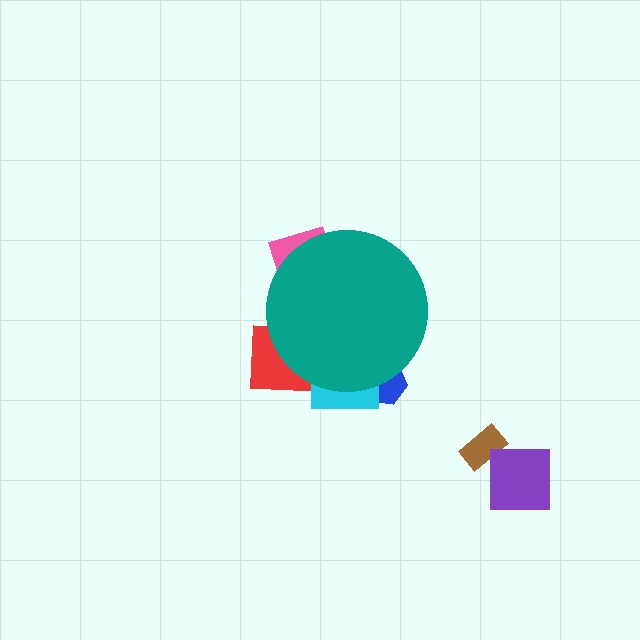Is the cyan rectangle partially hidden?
Yes, the cyan rectangle is partially hidden behind the teal circle.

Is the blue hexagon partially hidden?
Yes, the blue hexagon is partially hidden behind the teal circle.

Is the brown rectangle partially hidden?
No, the brown rectangle is fully visible.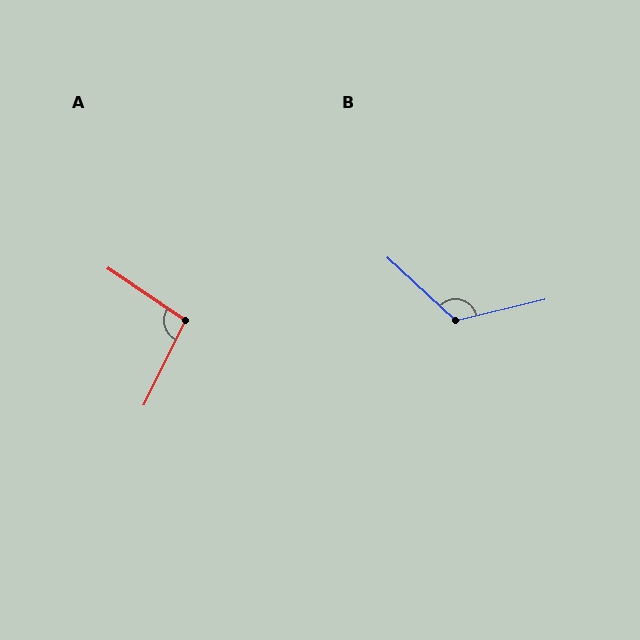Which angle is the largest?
B, at approximately 124 degrees.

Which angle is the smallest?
A, at approximately 98 degrees.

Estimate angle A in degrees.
Approximately 98 degrees.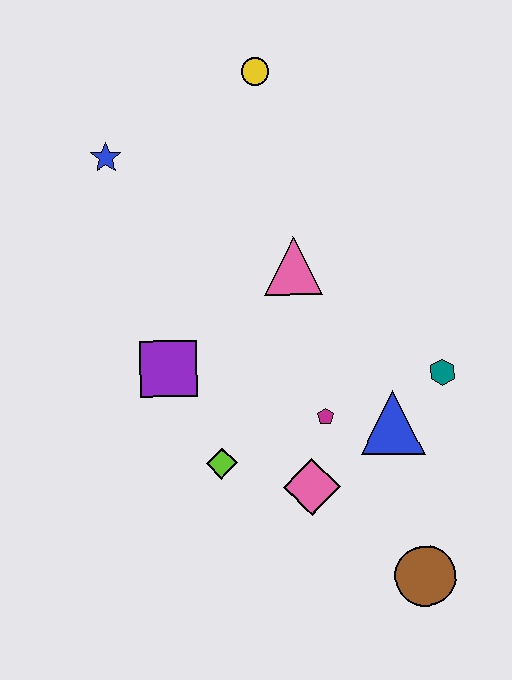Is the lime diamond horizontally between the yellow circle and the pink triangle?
No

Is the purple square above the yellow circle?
No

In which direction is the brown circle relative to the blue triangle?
The brown circle is below the blue triangle.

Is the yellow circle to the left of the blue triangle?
Yes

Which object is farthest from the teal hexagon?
The blue star is farthest from the teal hexagon.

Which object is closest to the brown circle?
The pink diamond is closest to the brown circle.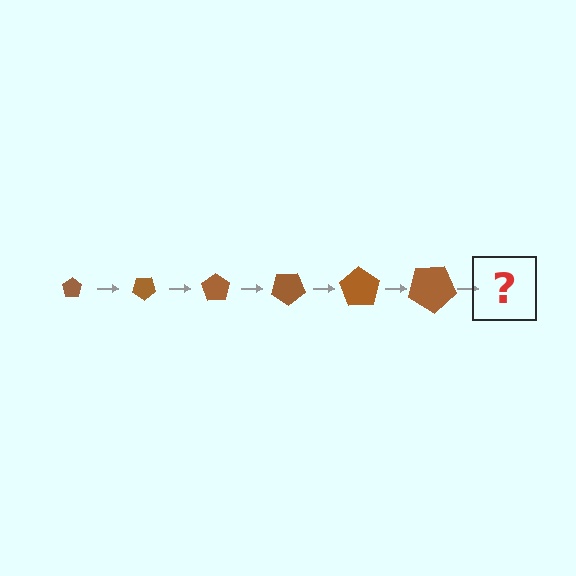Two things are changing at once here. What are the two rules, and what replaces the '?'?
The two rules are that the pentagon grows larger each step and it rotates 35 degrees each step. The '?' should be a pentagon, larger than the previous one and rotated 210 degrees from the start.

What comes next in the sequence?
The next element should be a pentagon, larger than the previous one and rotated 210 degrees from the start.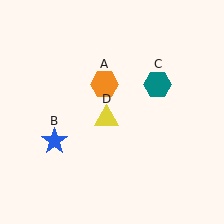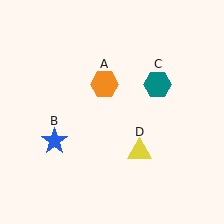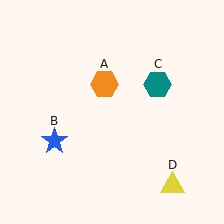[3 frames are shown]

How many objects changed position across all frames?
1 object changed position: yellow triangle (object D).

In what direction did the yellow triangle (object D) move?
The yellow triangle (object D) moved down and to the right.